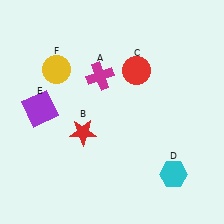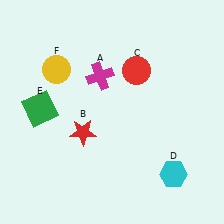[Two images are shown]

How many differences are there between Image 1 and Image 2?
There is 1 difference between the two images.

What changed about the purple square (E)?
In Image 1, E is purple. In Image 2, it changed to green.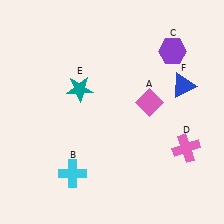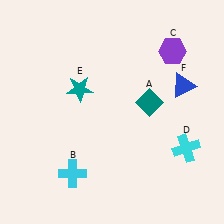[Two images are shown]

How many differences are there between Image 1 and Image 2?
There are 2 differences between the two images.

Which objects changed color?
A changed from pink to teal. D changed from pink to cyan.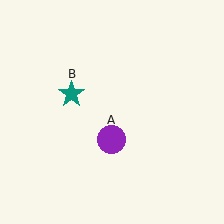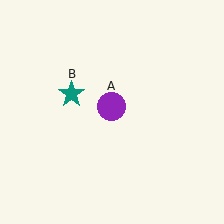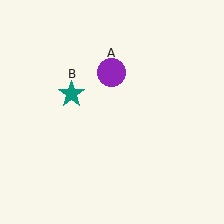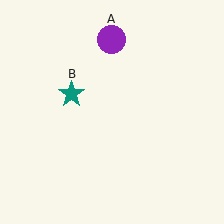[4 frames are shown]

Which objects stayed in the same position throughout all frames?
Teal star (object B) remained stationary.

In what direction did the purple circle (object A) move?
The purple circle (object A) moved up.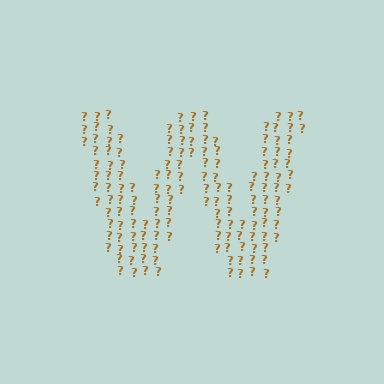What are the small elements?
The small elements are question marks.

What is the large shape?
The large shape is the letter W.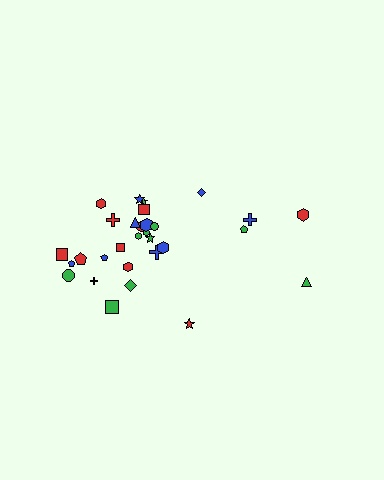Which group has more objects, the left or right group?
The left group.